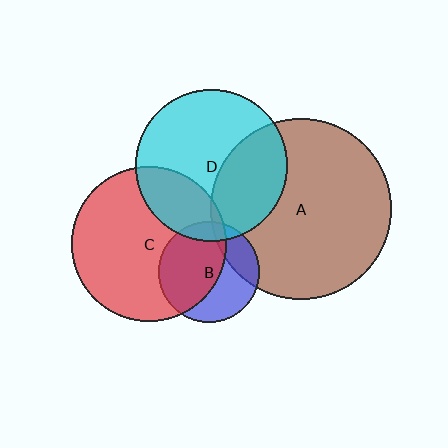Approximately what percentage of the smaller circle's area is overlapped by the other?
Approximately 55%.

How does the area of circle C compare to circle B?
Approximately 2.3 times.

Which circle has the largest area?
Circle A (brown).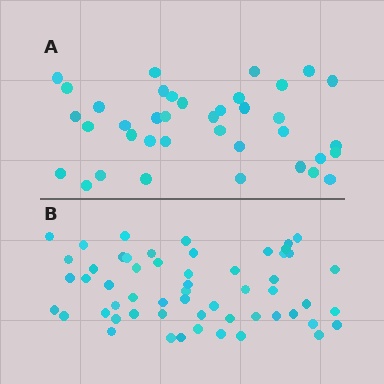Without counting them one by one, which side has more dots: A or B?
Region B (the bottom region) has more dots.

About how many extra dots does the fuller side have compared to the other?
Region B has approximately 20 more dots than region A.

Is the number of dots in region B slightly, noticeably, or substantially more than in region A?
Region B has substantially more. The ratio is roughly 1.5 to 1.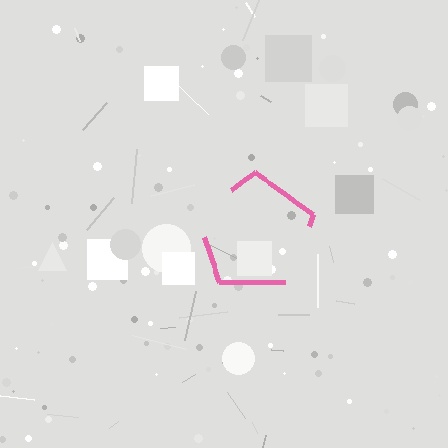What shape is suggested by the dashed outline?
The dashed outline suggests a pentagon.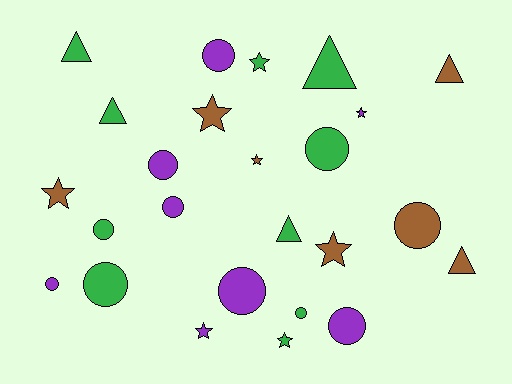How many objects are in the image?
There are 25 objects.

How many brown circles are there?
There is 1 brown circle.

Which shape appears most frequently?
Circle, with 11 objects.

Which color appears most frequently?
Green, with 10 objects.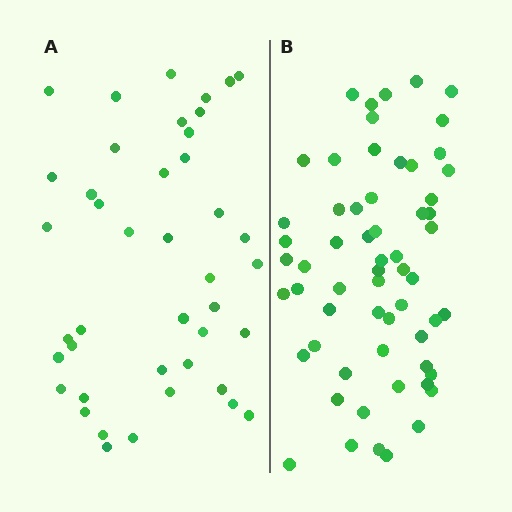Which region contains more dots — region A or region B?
Region B (the right region) has more dots.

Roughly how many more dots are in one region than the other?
Region B has approximately 20 more dots than region A.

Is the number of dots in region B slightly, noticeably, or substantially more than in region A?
Region B has noticeably more, but not dramatically so. The ratio is roughly 1.4 to 1.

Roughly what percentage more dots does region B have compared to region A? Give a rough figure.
About 45% more.